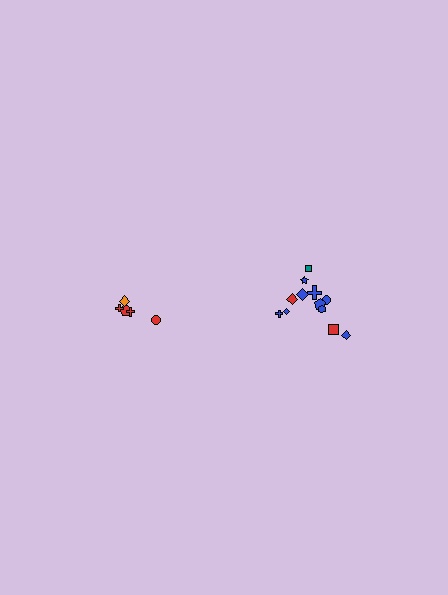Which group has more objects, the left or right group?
The right group.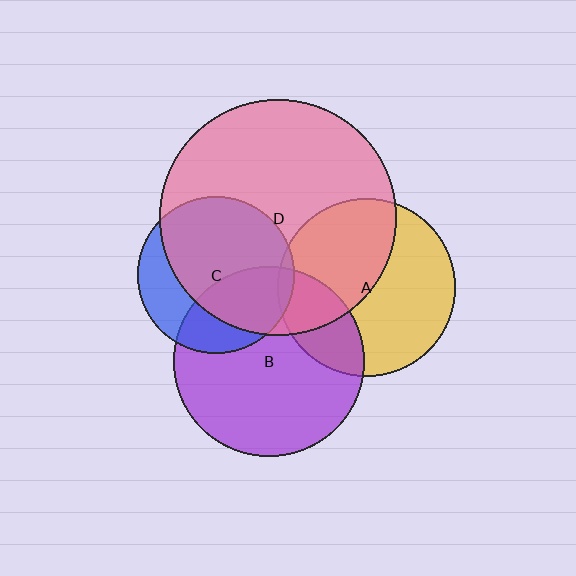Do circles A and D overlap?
Yes.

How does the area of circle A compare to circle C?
Approximately 1.3 times.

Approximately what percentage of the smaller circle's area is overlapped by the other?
Approximately 45%.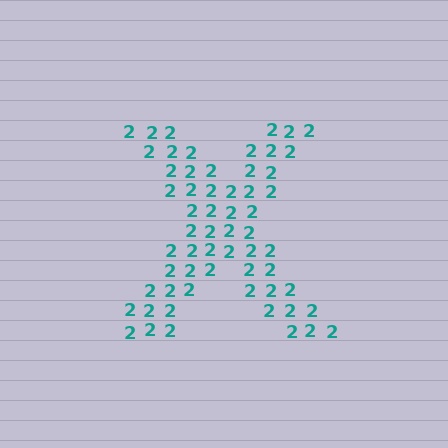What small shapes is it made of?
It is made of small digit 2's.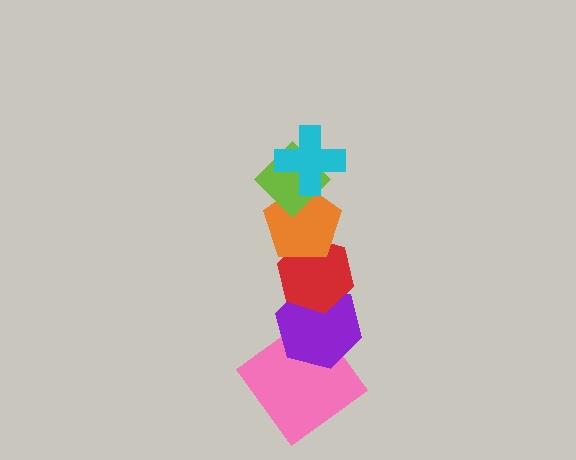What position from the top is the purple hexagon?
The purple hexagon is 5th from the top.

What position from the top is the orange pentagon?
The orange pentagon is 3rd from the top.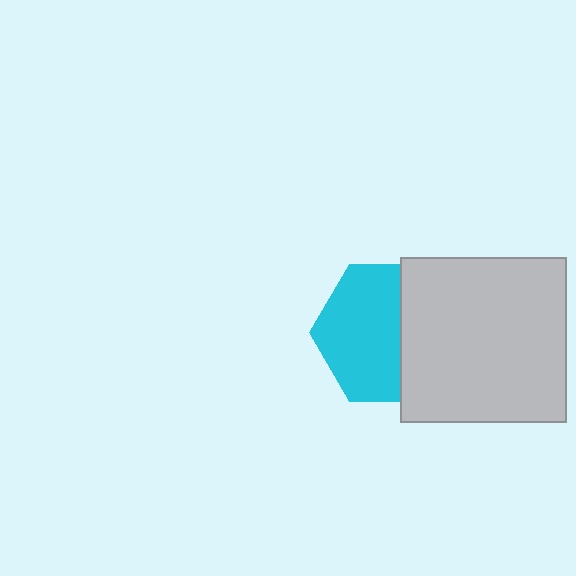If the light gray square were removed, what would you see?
You would see the complete cyan hexagon.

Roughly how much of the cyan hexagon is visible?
About half of it is visible (roughly 59%).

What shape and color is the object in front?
The object in front is a light gray square.